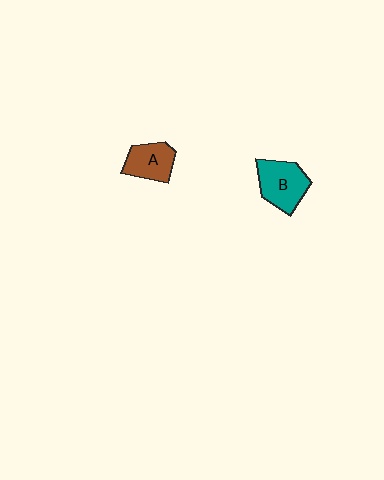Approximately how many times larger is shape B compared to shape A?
Approximately 1.3 times.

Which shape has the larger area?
Shape B (teal).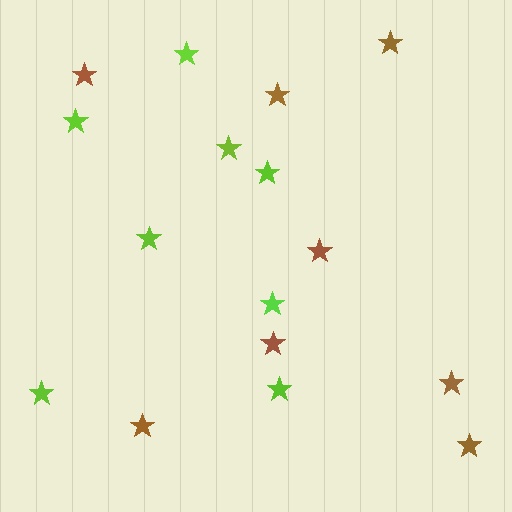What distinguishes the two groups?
There are 2 groups: one group of lime stars (8) and one group of brown stars (8).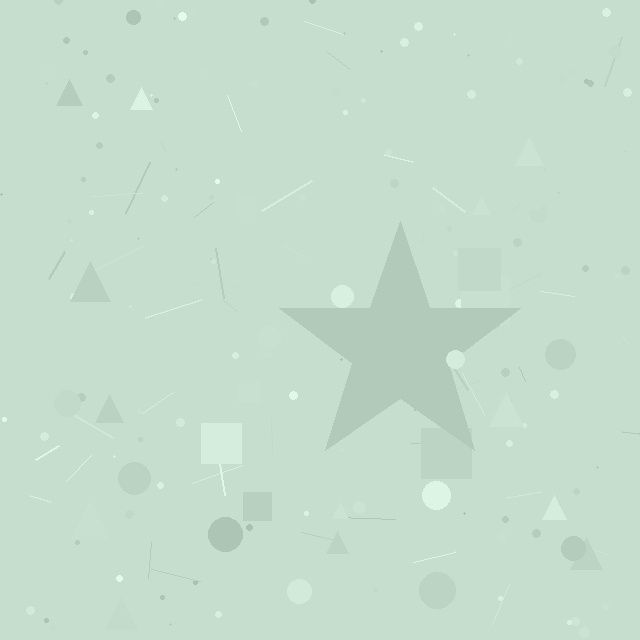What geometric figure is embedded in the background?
A star is embedded in the background.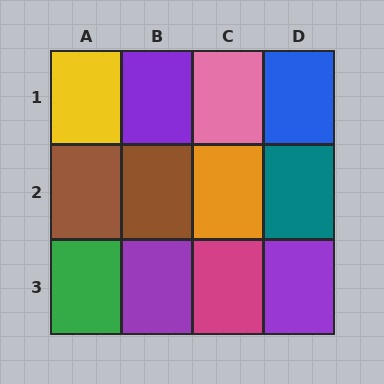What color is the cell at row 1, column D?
Blue.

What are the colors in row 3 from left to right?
Green, purple, magenta, purple.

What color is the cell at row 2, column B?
Brown.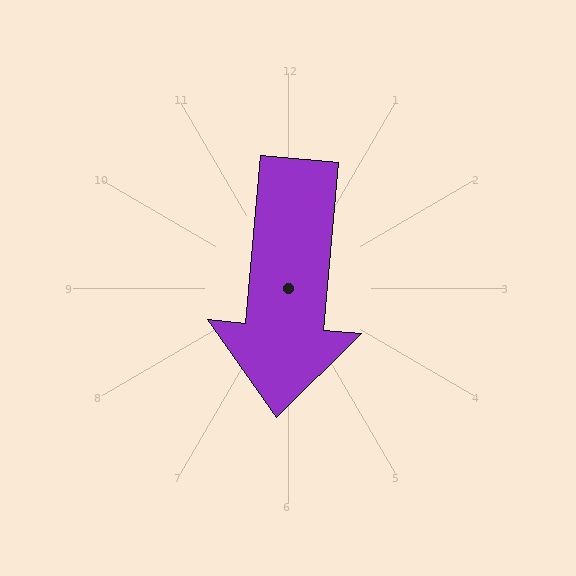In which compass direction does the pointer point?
South.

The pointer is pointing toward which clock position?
Roughly 6 o'clock.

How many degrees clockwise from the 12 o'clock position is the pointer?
Approximately 185 degrees.